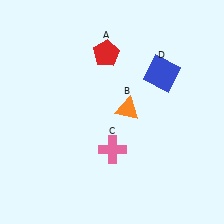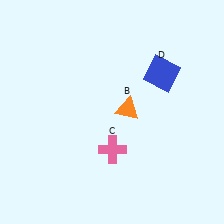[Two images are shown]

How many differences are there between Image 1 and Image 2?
There is 1 difference between the two images.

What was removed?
The red pentagon (A) was removed in Image 2.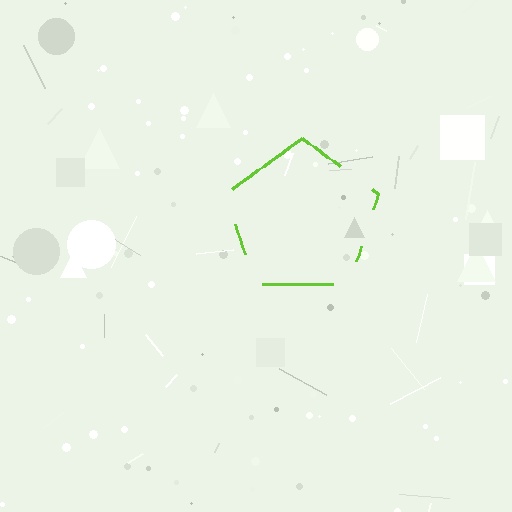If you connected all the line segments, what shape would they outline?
They would outline a pentagon.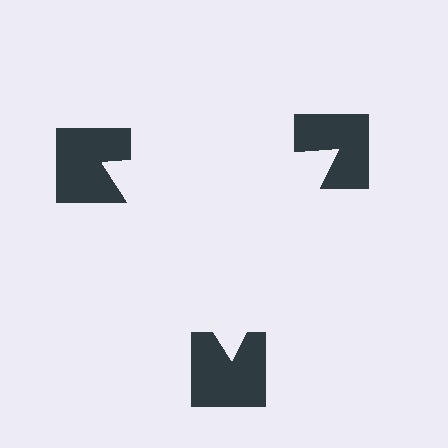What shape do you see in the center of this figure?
An illusory triangle — its edges are inferred from the aligned wedge cuts in the notched squares, not physically drawn.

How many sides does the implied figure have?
3 sides.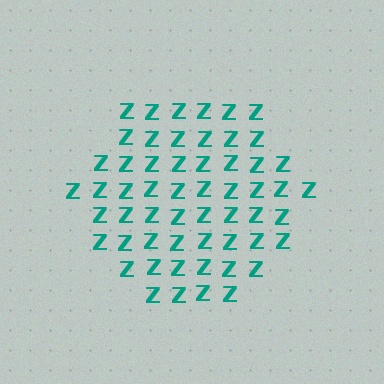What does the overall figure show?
The overall figure shows a hexagon.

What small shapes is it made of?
It is made of small letter Z's.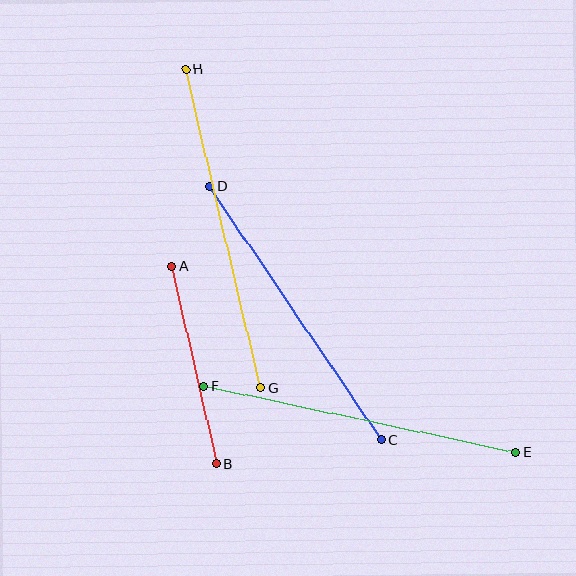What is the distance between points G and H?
The distance is approximately 327 pixels.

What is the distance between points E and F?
The distance is approximately 319 pixels.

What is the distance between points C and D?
The distance is approximately 307 pixels.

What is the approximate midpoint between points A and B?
The midpoint is at approximately (194, 365) pixels.